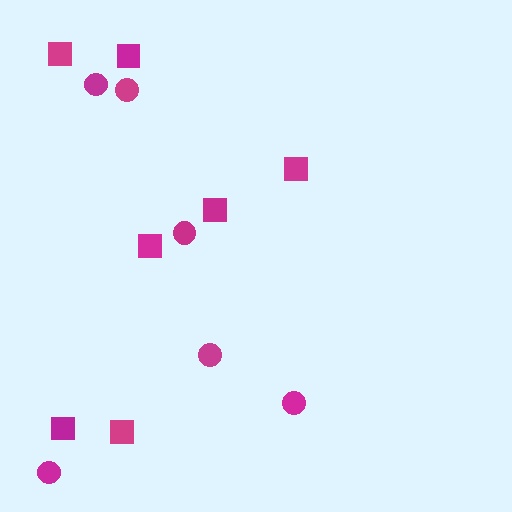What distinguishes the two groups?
There are 2 groups: one group of squares (7) and one group of circles (6).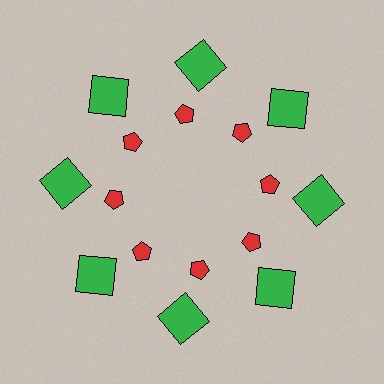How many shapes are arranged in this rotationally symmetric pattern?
There are 16 shapes, arranged in 8 groups of 2.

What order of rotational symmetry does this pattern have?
This pattern has 8-fold rotational symmetry.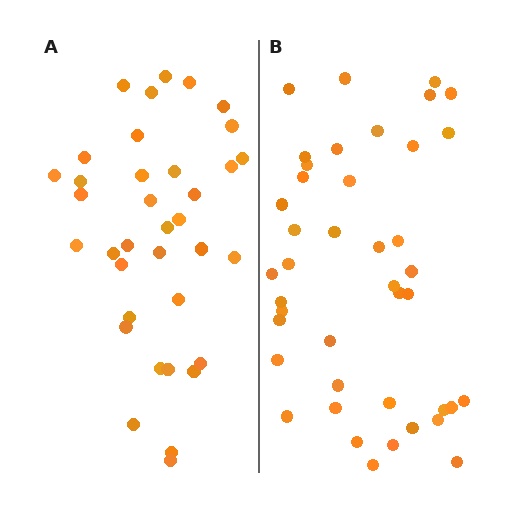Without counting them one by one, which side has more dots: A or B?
Region B (the right region) has more dots.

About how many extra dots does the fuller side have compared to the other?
Region B has about 6 more dots than region A.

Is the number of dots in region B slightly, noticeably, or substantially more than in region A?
Region B has only slightly more — the two regions are fairly close. The ratio is roughly 1.2 to 1.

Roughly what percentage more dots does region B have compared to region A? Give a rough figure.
About 15% more.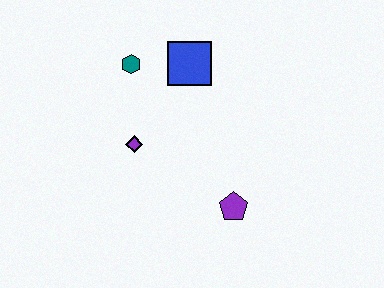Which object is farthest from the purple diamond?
The purple pentagon is farthest from the purple diamond.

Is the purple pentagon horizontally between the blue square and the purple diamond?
No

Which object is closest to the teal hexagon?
The blue square is closest to the teal hexagon.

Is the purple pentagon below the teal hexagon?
Yes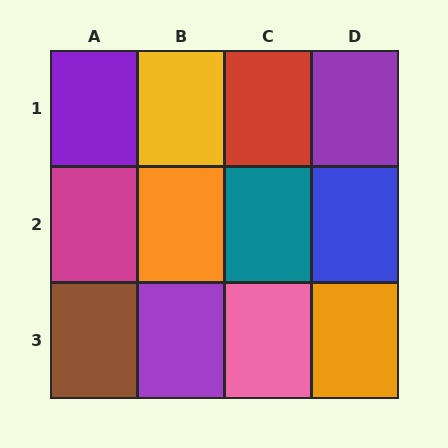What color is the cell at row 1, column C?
Red.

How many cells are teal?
1 cell is teal.